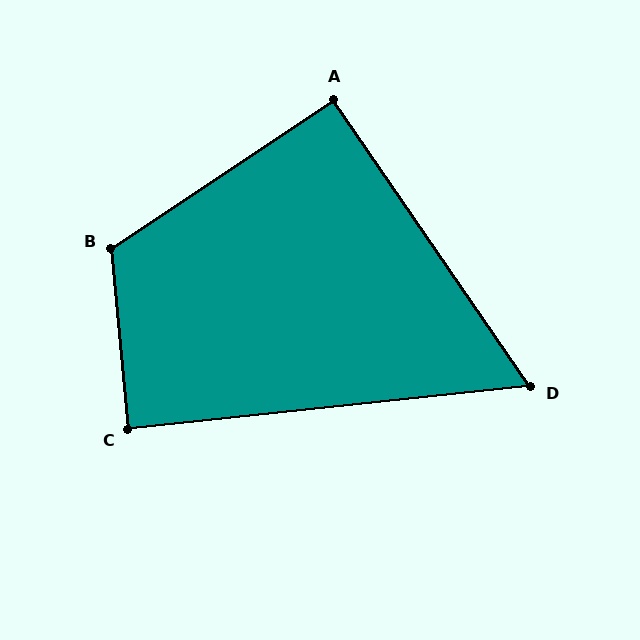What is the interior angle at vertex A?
Approximately 91 degrees (approximately right).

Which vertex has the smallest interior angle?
D, at approximately 62 degrees.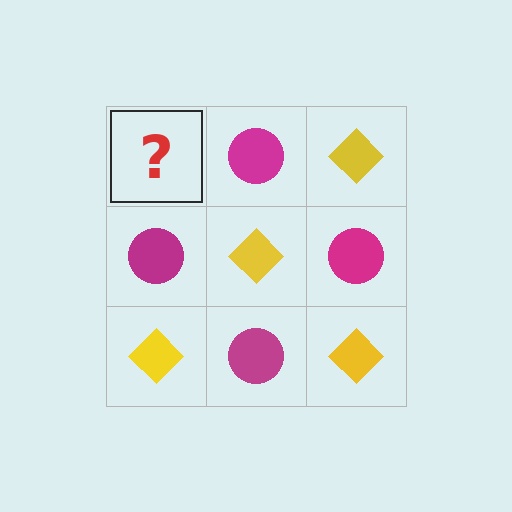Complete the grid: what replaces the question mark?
The question mark should be replaced with a yellow diamond.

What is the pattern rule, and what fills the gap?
The rule is that it alternates yellow diamond and magenta circle in a checkerboard pattern. The gap should be filled with a yellow diamond.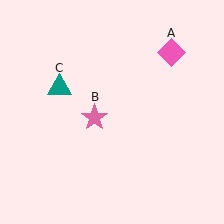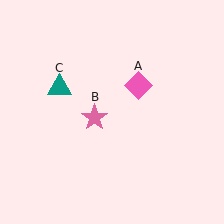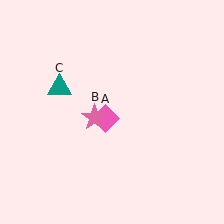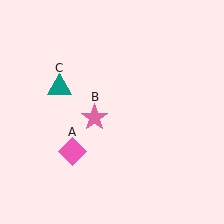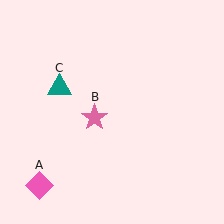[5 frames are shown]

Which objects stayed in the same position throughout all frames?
Pink star (object B) and teal triangle (object C) remained stationary.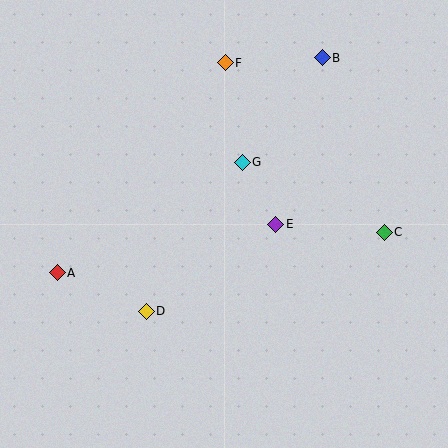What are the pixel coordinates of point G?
Point G is at (242, 162).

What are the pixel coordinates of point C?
Point C is at (384, 232).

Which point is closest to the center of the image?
Point E at (276, 224) is closest to the center.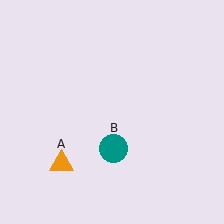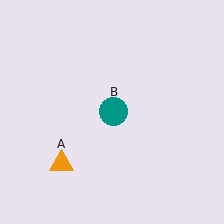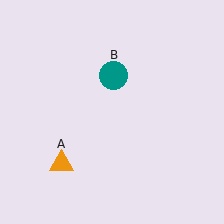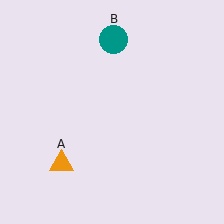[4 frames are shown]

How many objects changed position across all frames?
1 object changed position: teal circle (object B).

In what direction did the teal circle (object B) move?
The teal circle (object B) moved up.